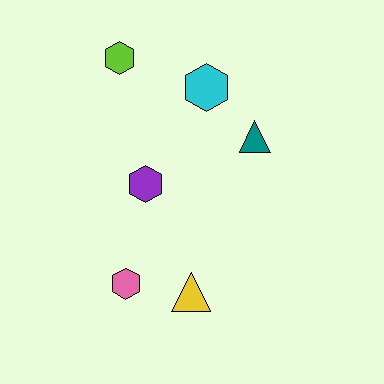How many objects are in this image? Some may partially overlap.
There are 6 objects.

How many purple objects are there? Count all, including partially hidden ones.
There is 1 purple object.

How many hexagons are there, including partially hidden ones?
There are 4 hexagons.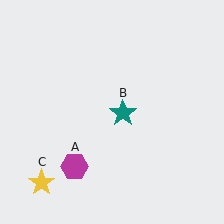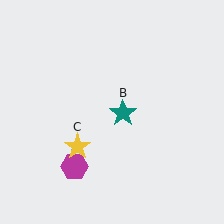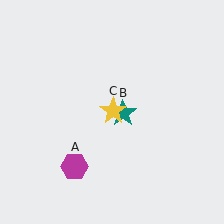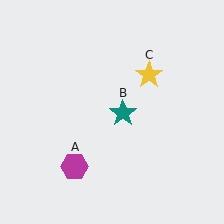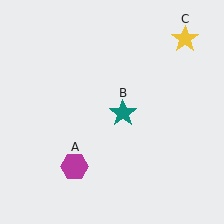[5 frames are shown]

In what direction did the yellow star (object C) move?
The yellow star (object C) moved up and to the right.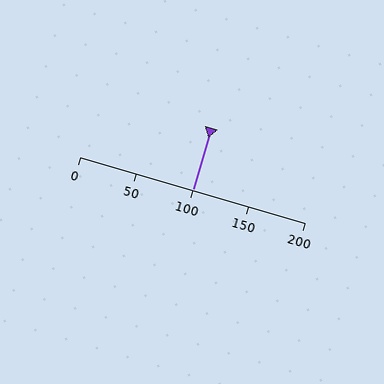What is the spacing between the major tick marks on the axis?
The major ticks are spaced 50 apart.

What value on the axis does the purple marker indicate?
The marker indicates approximately 100.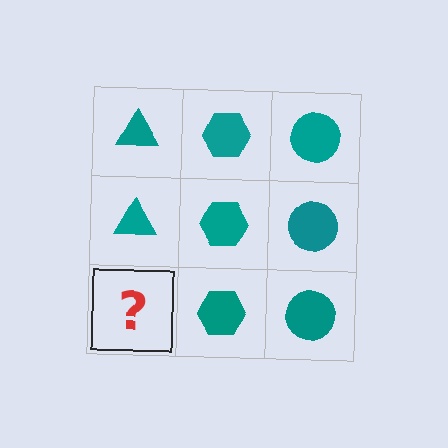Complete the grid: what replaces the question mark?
The question mark should be replaced with a teal triangle.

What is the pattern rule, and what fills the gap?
The rule is that each column has a consistent shape. The gap should be filled with a teal triangle.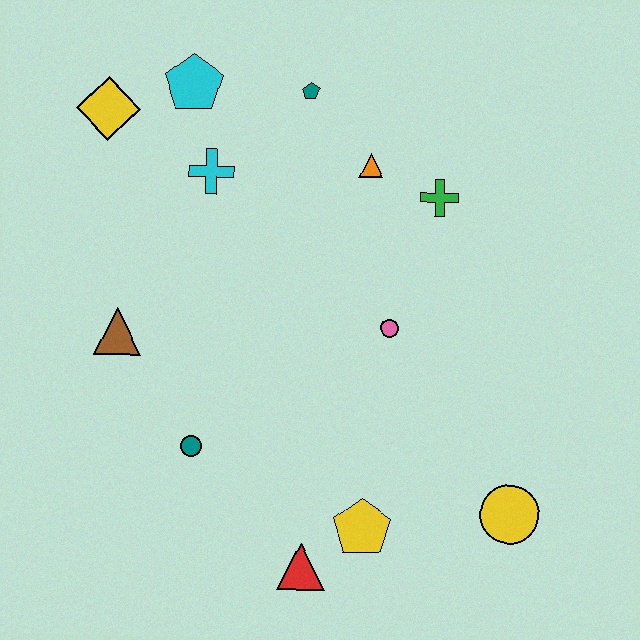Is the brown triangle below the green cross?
Yes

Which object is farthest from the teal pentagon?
The red triangle is farthest from the teal pentagon.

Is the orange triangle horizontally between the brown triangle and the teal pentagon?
No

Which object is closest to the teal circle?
The brown triangle is closest to the teal circle.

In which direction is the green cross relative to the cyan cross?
The green cross is to the right of the cyan cross.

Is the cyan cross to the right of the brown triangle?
Yes